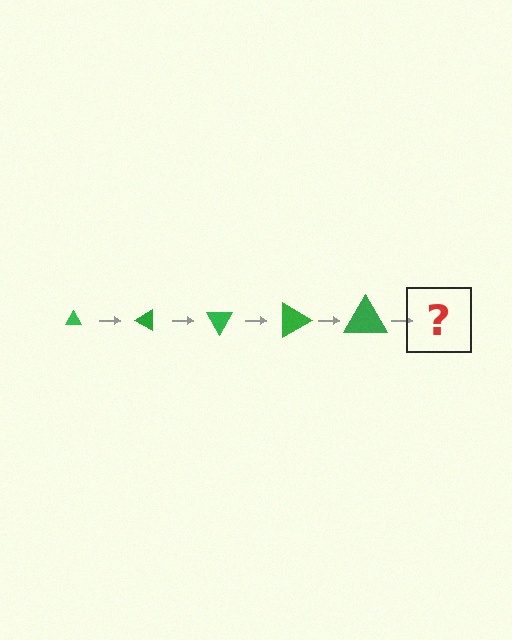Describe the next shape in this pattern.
It should be a triangle, larger than the previous one and rotated 150 degrees from the start.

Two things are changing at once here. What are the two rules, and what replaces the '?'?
The two rules are that the triangle grows larger each step and it rotates 30 degrees each step. The '?' should be a triangle, larger than the previous one and rotated 150 degrees from the start.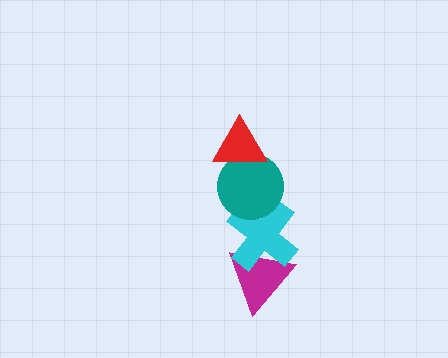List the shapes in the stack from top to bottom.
From top to bottom: the red triangle, the teal circle, the cyan cross, the magenta triangle.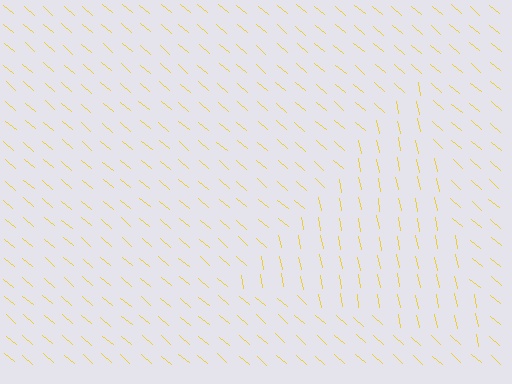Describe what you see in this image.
The image is filled with small yellow line segments. A triangle region in the image has lines oriented differently from the surrounding lines, creating a visible texture boundary.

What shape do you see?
I see a triangle.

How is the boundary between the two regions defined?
The boundary is defined purely by a change in line orientation (approximately 38 degrees difference). All lines are the same color and thickness.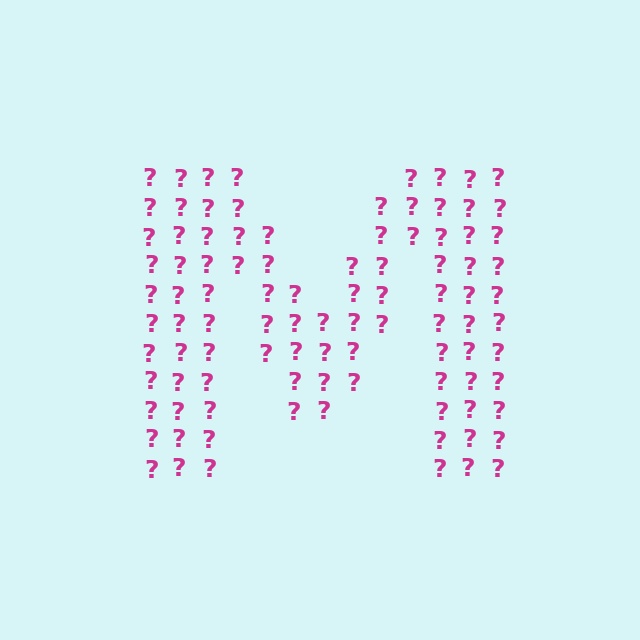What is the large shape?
The large shape is the letter M.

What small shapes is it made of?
It is made of small question marks.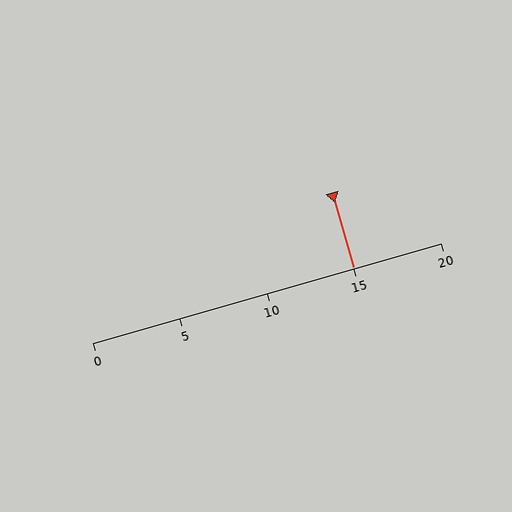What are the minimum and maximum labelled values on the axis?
The axis runs from 0 to 20.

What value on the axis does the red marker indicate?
The marker indicates approximately 15.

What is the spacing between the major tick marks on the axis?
The major ticks are spaced 5 apart.